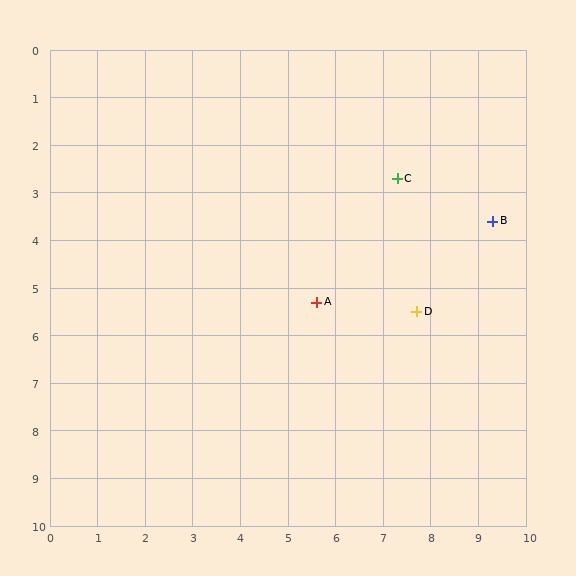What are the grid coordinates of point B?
Point B is at approximately (9.3, 3.6).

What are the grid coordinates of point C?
Point C is at approximately (7.3, 2.7).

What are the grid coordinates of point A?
Point A is at approximately (5.6, 5.3).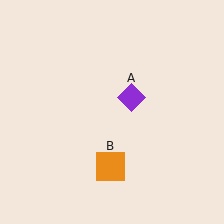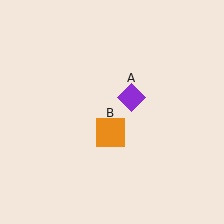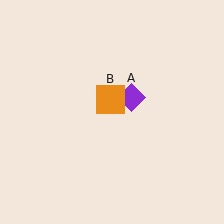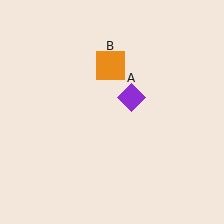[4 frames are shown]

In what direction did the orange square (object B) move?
The orange square (object B) moved up.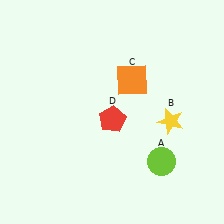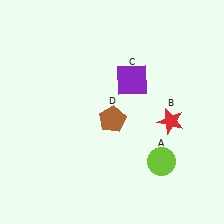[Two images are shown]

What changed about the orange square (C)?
In Image 1, C is orange. In Image 2, it changed to purple.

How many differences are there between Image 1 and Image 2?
There are 3 differences between the two images.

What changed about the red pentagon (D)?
In Image 1, D is red. In Image 2, it changed to brown.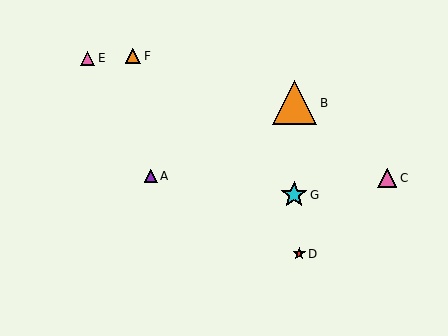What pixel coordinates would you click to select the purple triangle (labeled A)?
Click at (151, 176) to select the purple triangle A.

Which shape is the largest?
The orange triangle (labeled B) is the largest.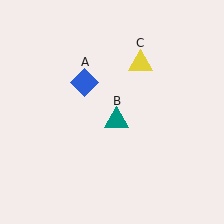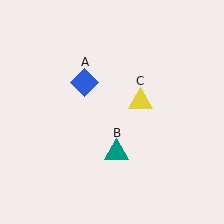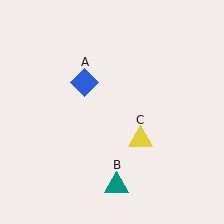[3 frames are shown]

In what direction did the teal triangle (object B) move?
The teal triangle (object B) moved down.